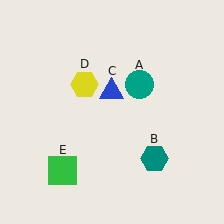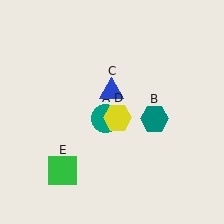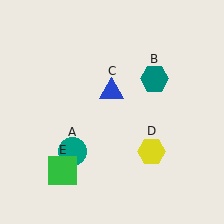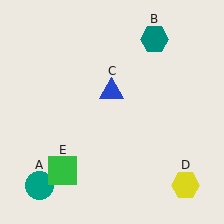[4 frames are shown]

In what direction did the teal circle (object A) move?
The teal circle (object A) moved down and to the left.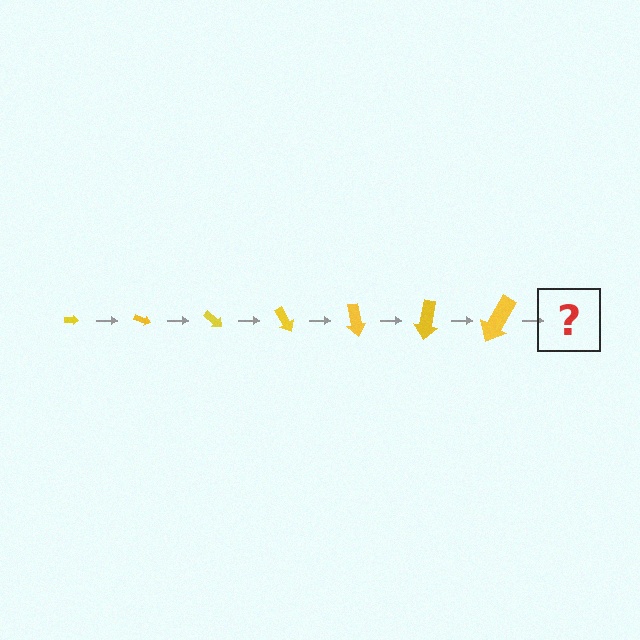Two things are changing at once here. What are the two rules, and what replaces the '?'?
The two rules are that the arrow grows larger each step and it rotates 20 degrees each step. The '?' should be an arrow, larger than the previous one and rotated 140 degrees from the start.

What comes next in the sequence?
The next element should be an arrow, larger than the previous one and rotated 140 degrees from the start.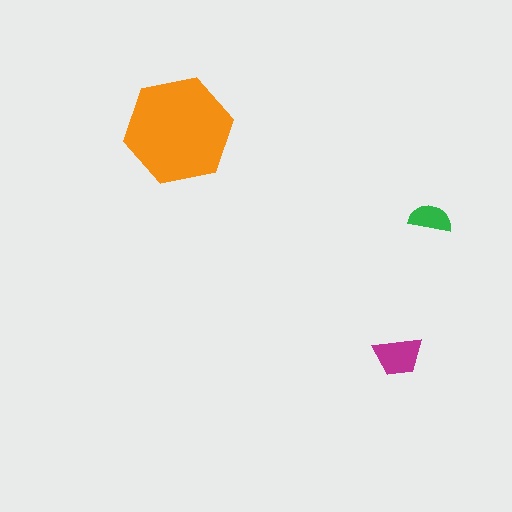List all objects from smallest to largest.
The green semicircle, the magenta trapezoid, the orange hexagon.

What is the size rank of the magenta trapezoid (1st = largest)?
2nd.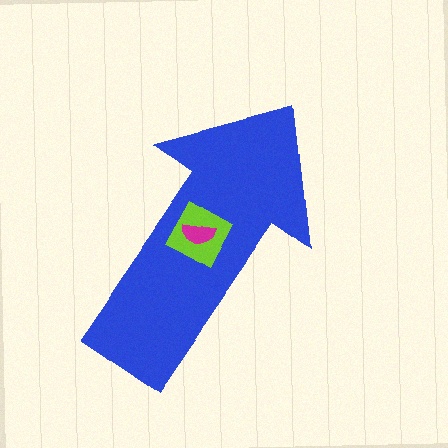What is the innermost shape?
The magenta semicircle.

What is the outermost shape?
The blue arrow.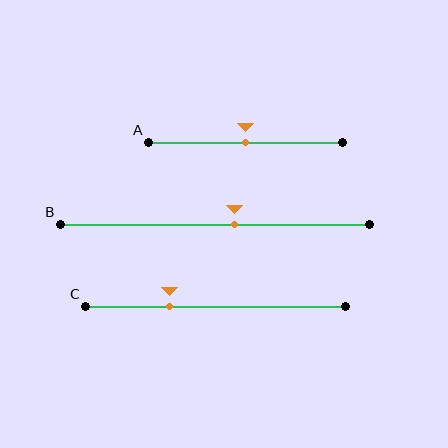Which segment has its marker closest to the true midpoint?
Segment A has its marker closest to the true midpoint.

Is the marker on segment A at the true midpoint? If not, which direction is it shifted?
Yes, the marker on segment A is at the true midpoint.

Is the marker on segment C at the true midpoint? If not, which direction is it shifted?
No, the marker on segment C is shifted to the left by about 17% of the segment length.